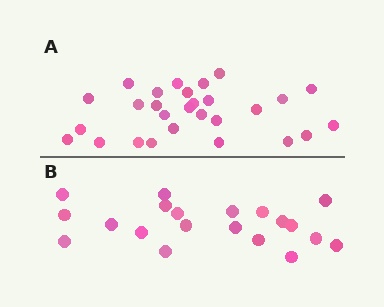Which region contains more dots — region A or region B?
Region A (the top region) has more dots.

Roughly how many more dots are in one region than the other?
Region A has roughly 8 or so more dots than region B.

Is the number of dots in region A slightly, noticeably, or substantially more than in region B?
Region A has noticeably more, but not dramatically so. The ratio is roughly 1.4 to 1.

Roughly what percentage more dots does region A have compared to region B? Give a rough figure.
About 40% more.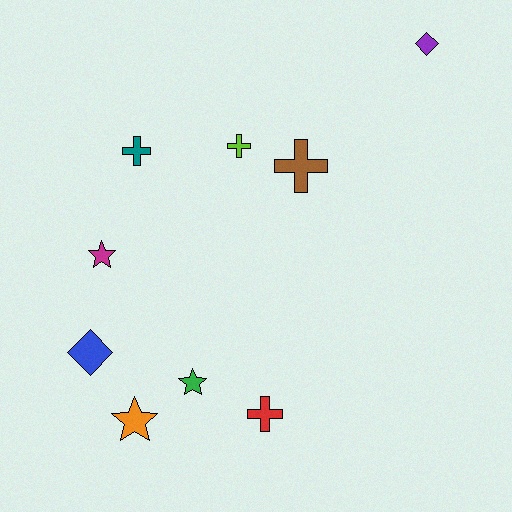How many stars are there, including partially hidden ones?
There are 3 stars.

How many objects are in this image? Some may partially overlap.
There are 9 objects.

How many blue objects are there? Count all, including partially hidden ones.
There is 1 blue object.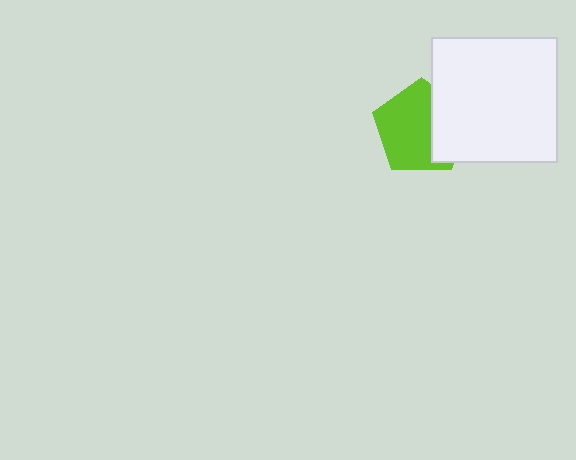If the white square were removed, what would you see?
You would see the complete lime pentagon.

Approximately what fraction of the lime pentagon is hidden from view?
Roughly 34% of the lime pentagon is hidden behind the white square.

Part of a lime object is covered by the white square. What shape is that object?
It is a pentagon.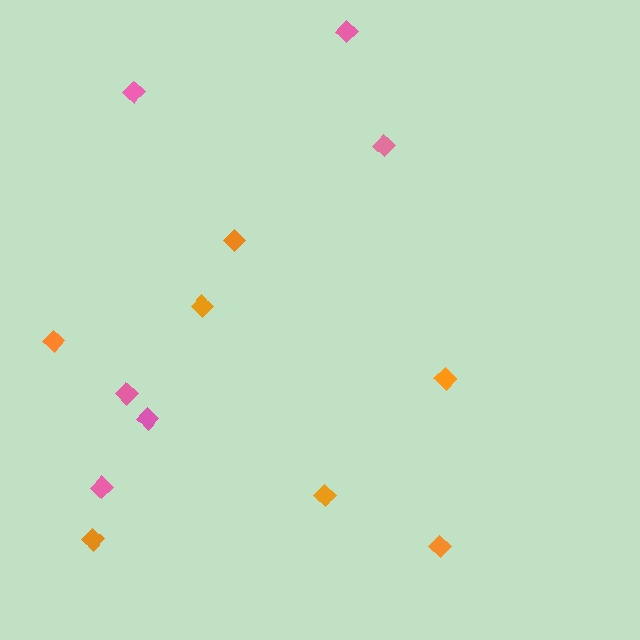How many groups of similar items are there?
There are 2 groups: one group of orange diamonds (7) and one group of pink diamonds (6).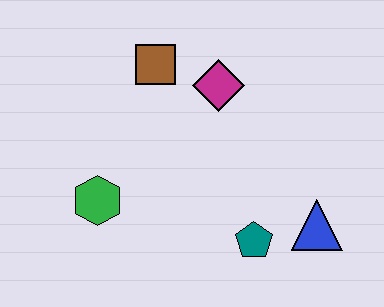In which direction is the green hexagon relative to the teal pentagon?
The green hexagon is to the left of the teal pentagon.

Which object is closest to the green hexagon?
The brown square is closest to the green hexagon.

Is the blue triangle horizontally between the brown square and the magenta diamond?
No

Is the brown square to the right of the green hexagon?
Yes